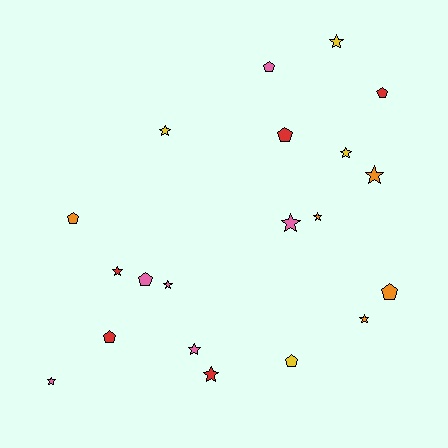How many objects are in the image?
There are 20 objects.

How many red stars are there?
There are 2 red stars.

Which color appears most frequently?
Pink, with 6 objects.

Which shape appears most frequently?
Star, with 12 objects.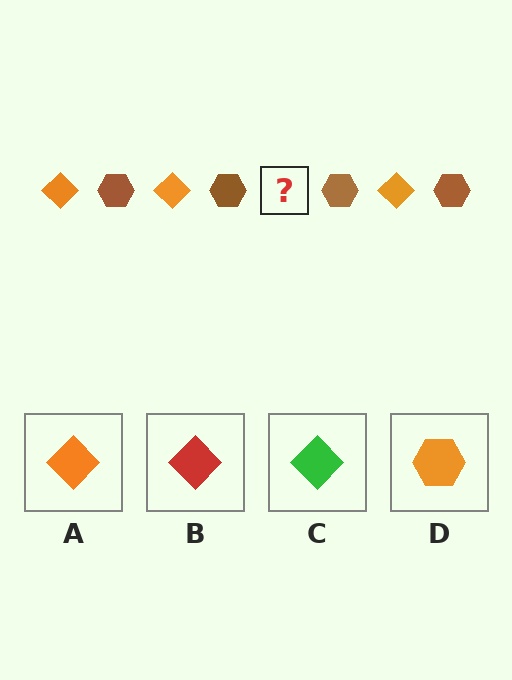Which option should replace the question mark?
Option A.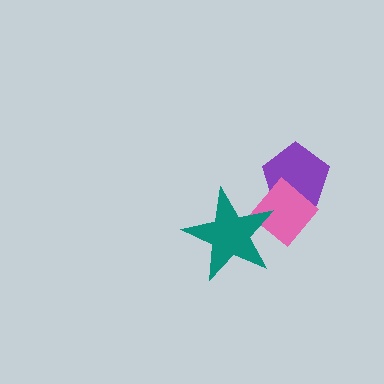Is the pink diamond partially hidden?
Yes, it is partially covered by another shape.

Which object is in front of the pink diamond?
The teal star is in front of the pink diamond.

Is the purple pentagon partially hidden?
Yes, it is partially covered by another shape.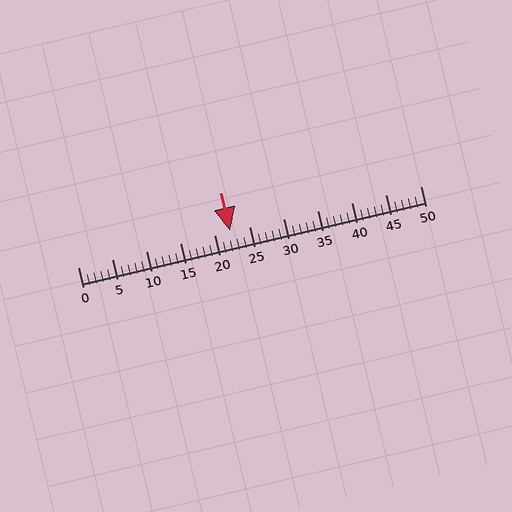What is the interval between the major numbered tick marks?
The major tick marks are spaced 5 units apart.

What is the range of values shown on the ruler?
The ruler shows values from 0 to 50.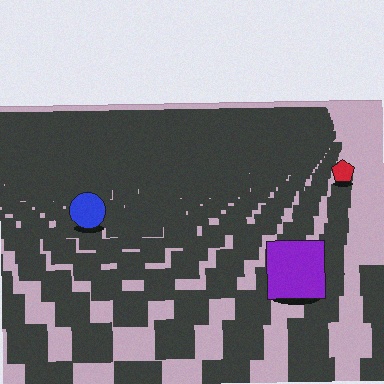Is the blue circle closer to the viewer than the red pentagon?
Yes. The blue circle is closer — you can tell from the texture gradient: the ground texture is coarser near it.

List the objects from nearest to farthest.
From nearest to farthest: the purple square, the blue circle, the red pentagon.